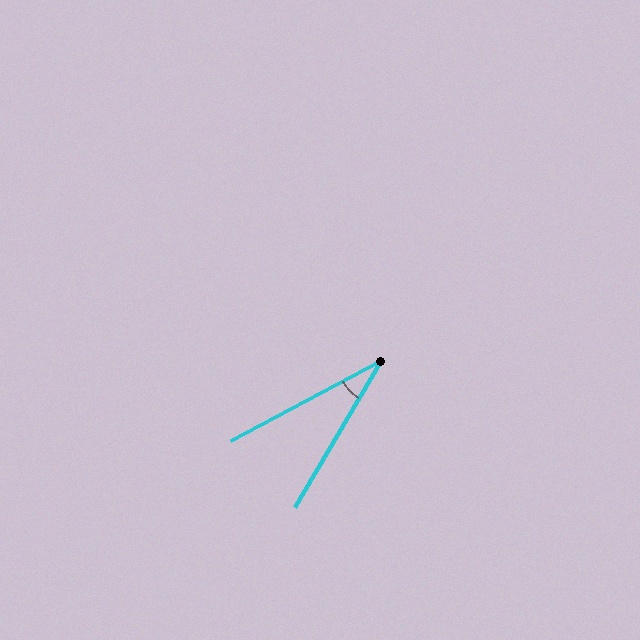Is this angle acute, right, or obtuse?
It is acute.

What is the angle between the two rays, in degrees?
Approximately 32 degrees.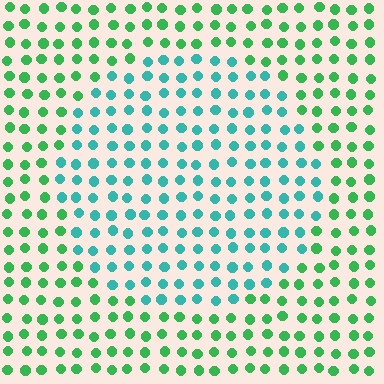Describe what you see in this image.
The image is filled with small green elements in a uniform arrangement. A circle-shaped region is visible where the elements are tinted to a slightly different hue, forming a subtle color boundary.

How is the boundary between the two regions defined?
The boundary is defined purely by a slight shift in hue (about 42 degrees). Spacing, size, and orientation are identical on both sides.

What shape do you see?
I see a circle.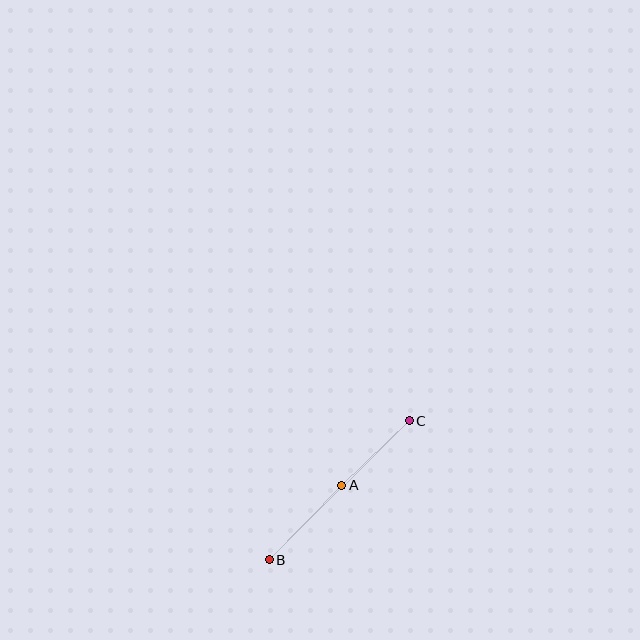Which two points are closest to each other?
Points A and C are closest to each other.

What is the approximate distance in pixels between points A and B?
The distance between A and B is approximately 104 pixels.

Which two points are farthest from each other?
Points B and C are farthest from each other.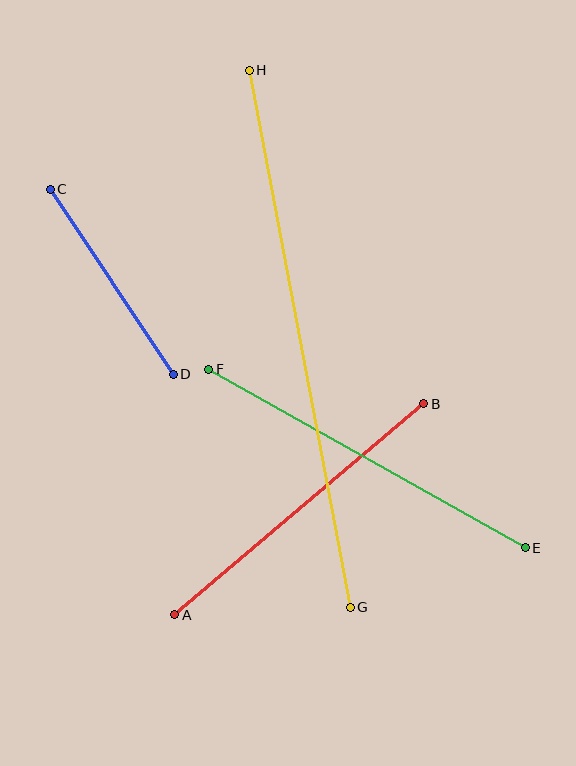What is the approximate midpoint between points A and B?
The midpoint is at approximately (299, 509) pixels.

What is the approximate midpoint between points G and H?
The midpoint is at approximately (300, 339) pixels.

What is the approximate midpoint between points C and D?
The midpoint is at approximately (112, 282) pixels.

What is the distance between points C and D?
The distance is approximately 222 pixels.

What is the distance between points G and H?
The distance is approximately 547 pixels.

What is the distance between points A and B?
The distance is approximately 326 pixels.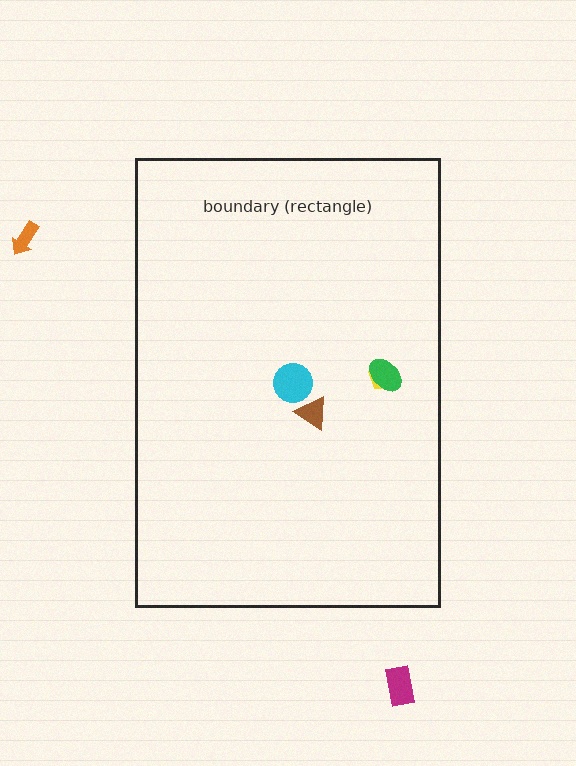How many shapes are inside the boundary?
4 inside, 2 outside.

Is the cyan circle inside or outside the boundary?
Inside.